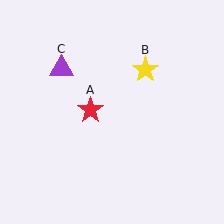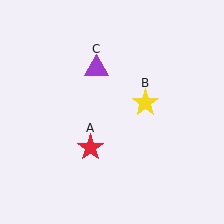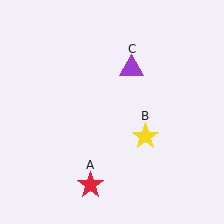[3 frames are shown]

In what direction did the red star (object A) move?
The red star (object A) moved down.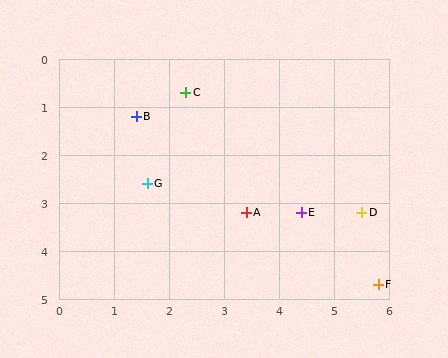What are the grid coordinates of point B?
Point B is at approximately (1.4, 1.2).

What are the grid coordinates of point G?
Point G is at approximately (1.6, 2.6).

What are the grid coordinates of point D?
Point D is at approximately (5.5, 3.2).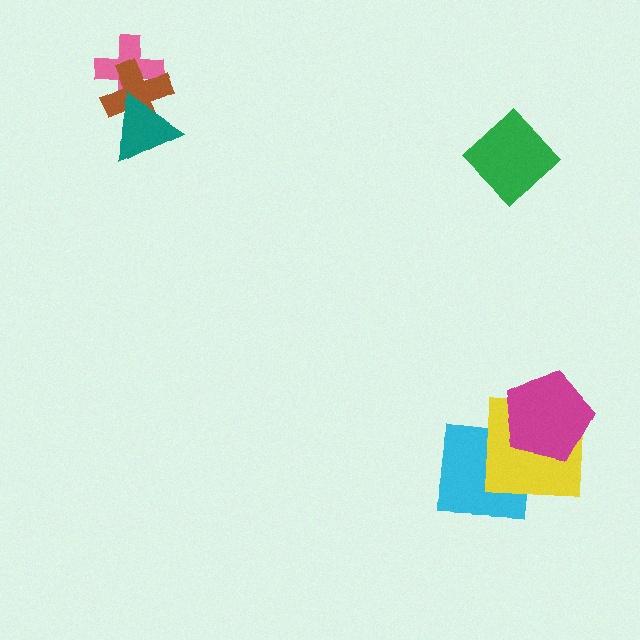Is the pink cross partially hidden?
Yes, it is partially covered by another shape.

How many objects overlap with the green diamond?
0 objects overlap with the green diamond.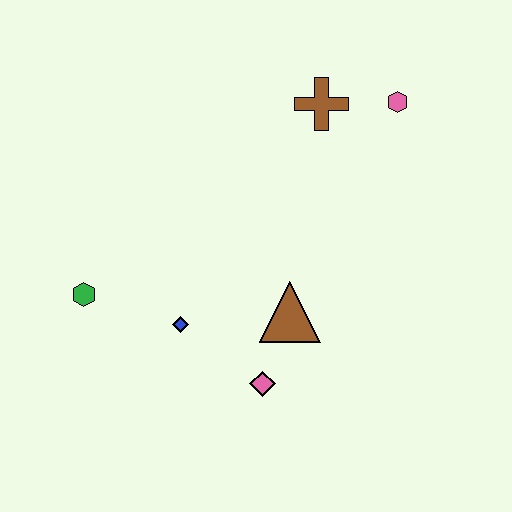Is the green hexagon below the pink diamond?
No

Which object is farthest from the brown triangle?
The pink hexagon is farthest from the brown triangle.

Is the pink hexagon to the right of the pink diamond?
Yes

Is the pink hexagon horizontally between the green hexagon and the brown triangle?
No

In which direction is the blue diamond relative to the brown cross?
The blue diamond is below the brown cross.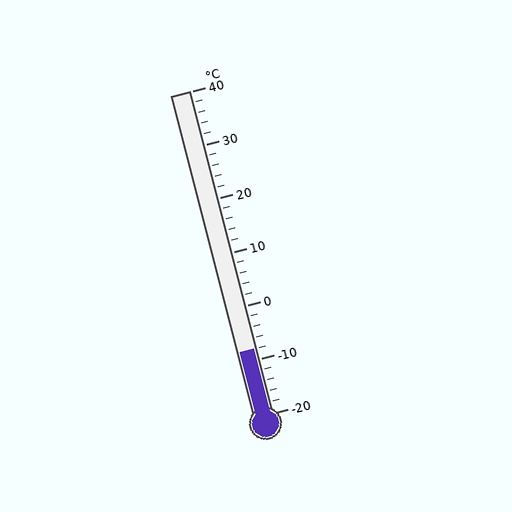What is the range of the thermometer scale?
The thermometer scale ranges from -20°C to 40°C.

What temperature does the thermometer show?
The thermometer shows approximately -8°C.